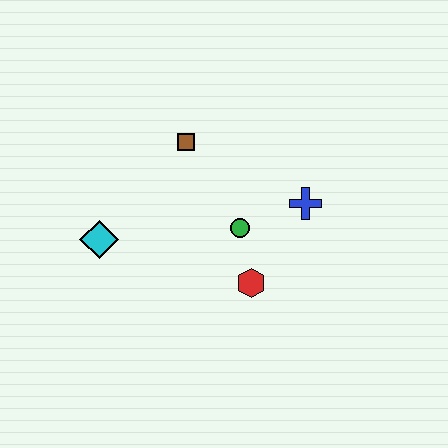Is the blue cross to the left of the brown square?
No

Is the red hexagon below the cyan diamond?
Yes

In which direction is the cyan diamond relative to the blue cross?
The cyan diamond is to the left of the blue cross.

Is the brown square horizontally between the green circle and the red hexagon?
No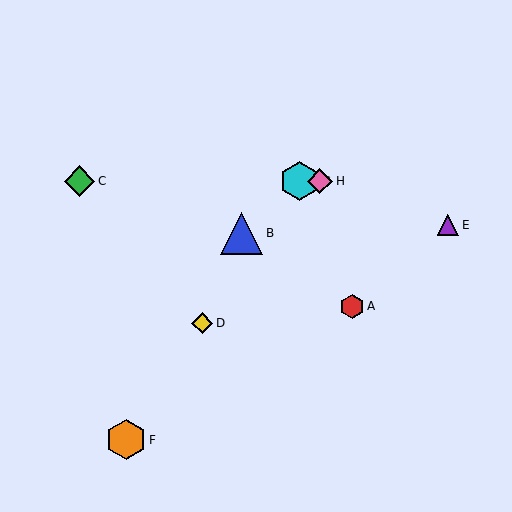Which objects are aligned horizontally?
Objects C, G, H are aligned horizontally.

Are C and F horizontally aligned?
No, C is at y≈181 and F is at y≈440.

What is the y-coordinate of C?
Object C is at y≈181.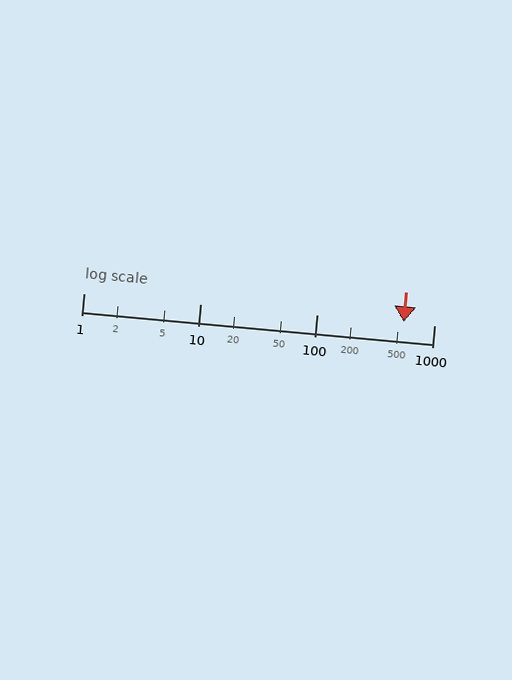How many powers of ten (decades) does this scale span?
The scale spans 3 decades, from 1 to 1000.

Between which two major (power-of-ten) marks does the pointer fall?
The pointer is between 100 and 1000.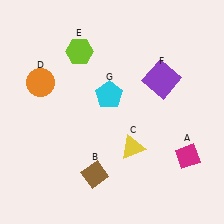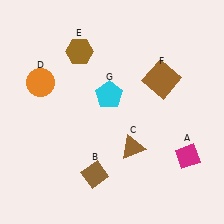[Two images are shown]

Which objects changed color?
C changed from yellow to brown. E changed from lime to brown. F changed from purple to brown.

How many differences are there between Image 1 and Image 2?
There are 3 differences between the two images.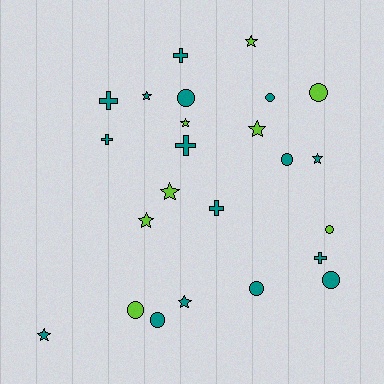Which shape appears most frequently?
Circle, with 9 objects.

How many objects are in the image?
There are 24 objects.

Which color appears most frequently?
Teal, with 16 objects.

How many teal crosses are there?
There are 6 teal crosses.